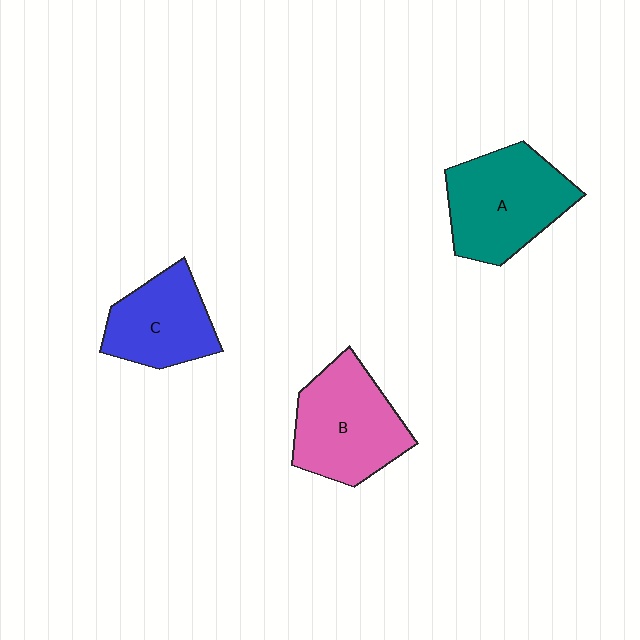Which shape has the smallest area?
Shape C (blue).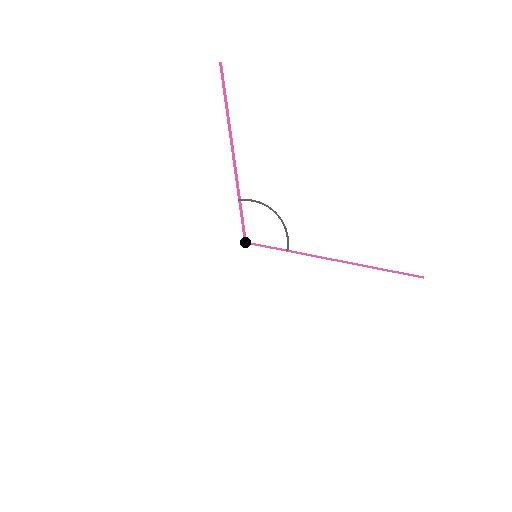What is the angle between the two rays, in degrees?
Approximately 109 degrees.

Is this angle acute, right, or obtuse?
It is obtuse.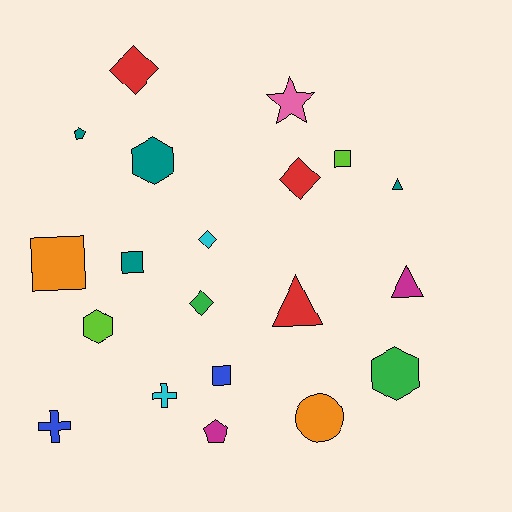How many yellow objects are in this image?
There are no yellow objects.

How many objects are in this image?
There are 20 objects.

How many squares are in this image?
There are 4 squares.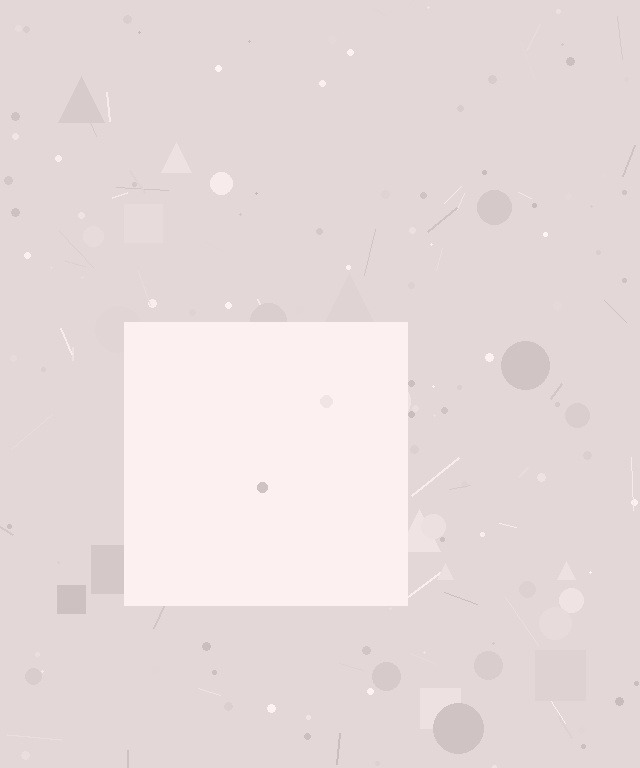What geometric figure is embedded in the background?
A square is embedded in the background.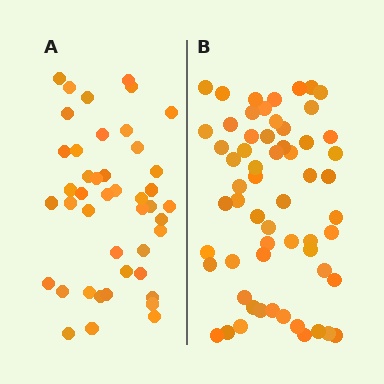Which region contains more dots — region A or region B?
Region B (the right region) has more dots.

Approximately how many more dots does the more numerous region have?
Region B has approximately 15 more dots than region A.